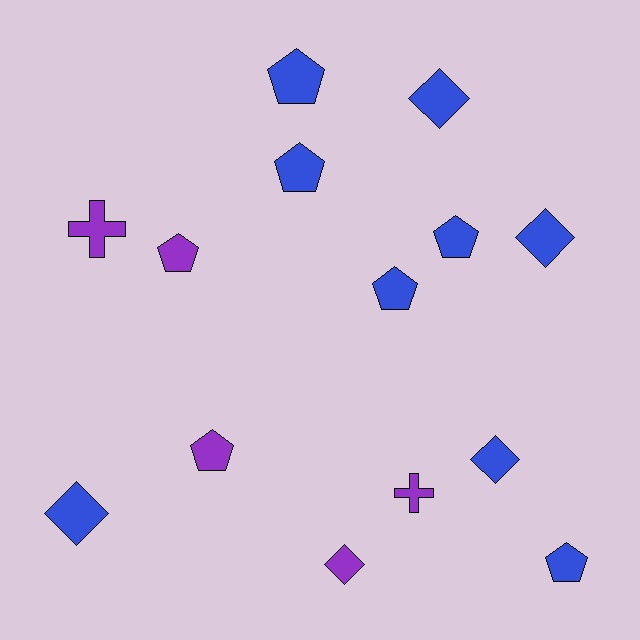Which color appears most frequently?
Blue, with 9 objects.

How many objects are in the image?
There are 14 objects.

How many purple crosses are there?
There are 2 purple crosses.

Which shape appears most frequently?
Pentagon, with 7 objects.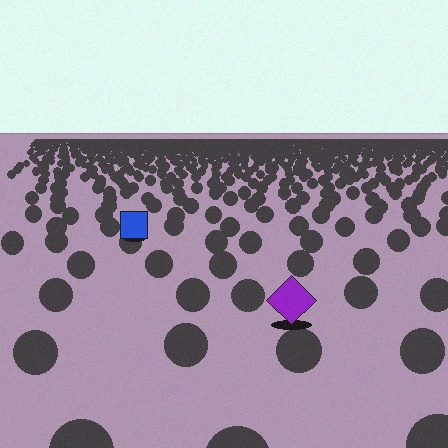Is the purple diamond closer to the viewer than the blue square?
Yes. The purple diamond is closer — you can tell from the texture gradient: the ground texture is coarser near it.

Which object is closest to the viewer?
The purple diamond is closest. The texture marks near it are larger and more spread out.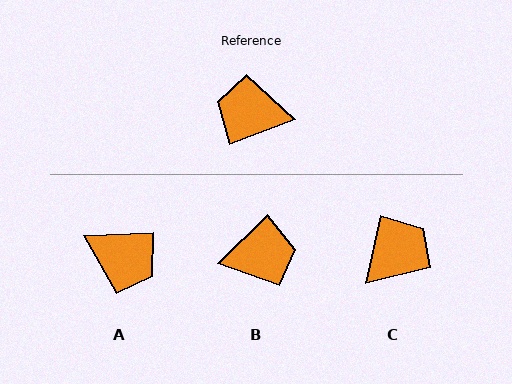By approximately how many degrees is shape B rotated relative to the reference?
Approximately 157 degrees clockwise.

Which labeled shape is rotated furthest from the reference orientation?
A, about 162 degrees away.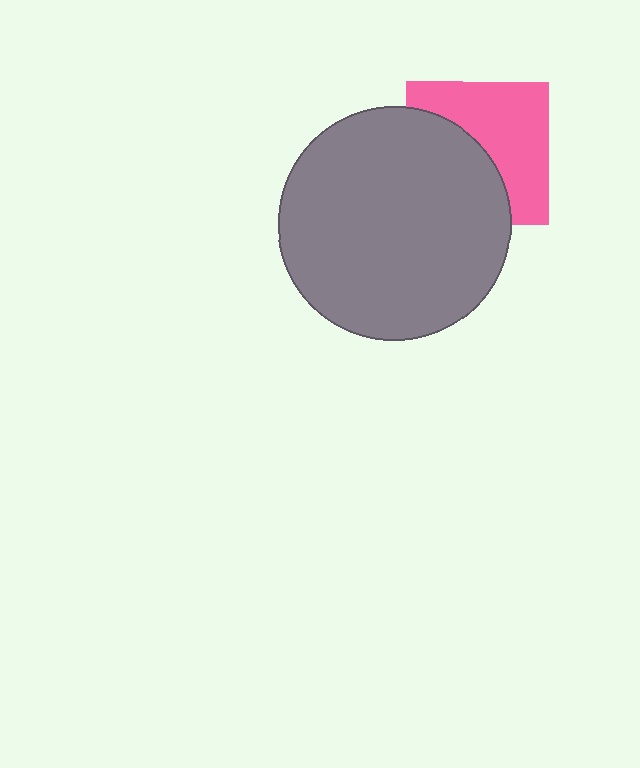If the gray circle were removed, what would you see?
You would see the complete pink square.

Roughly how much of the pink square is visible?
About half of it is visible (roughly 53%).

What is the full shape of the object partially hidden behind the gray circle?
The partially hidden object is a pink square.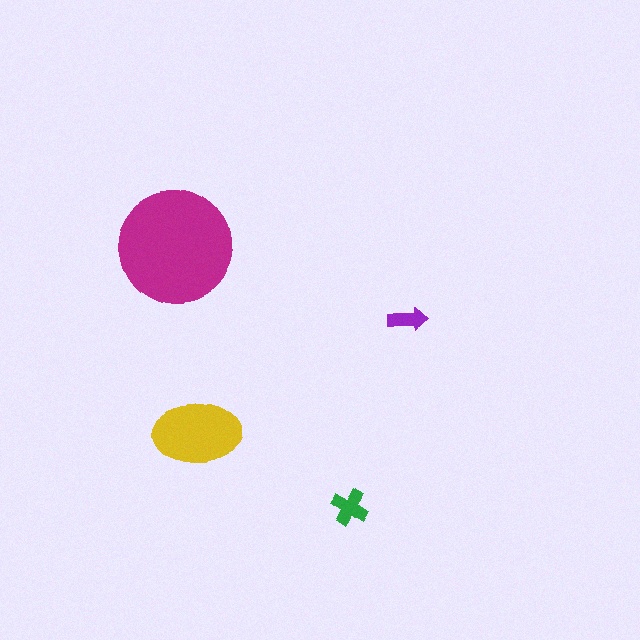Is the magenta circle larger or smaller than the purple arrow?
Larger.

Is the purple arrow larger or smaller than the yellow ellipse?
Smaller.